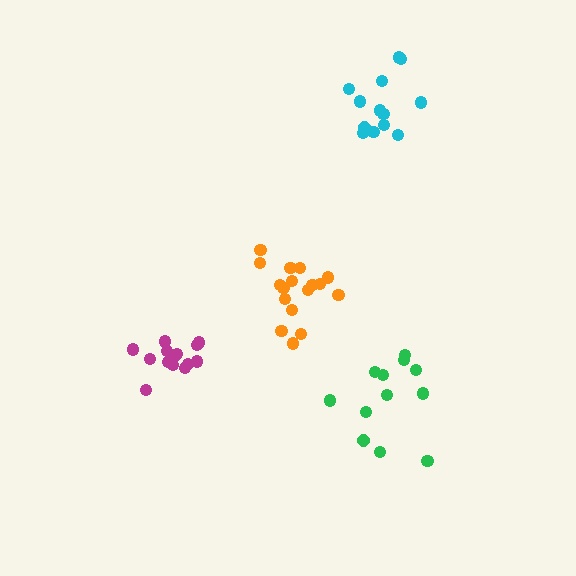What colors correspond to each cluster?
The clusters are colored: green, magenta, cyan, orange.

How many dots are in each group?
Group 1: 12 dots, Group 2: 14 dots, Group 3: 13 dots, Group 4: 17 dots (56 total).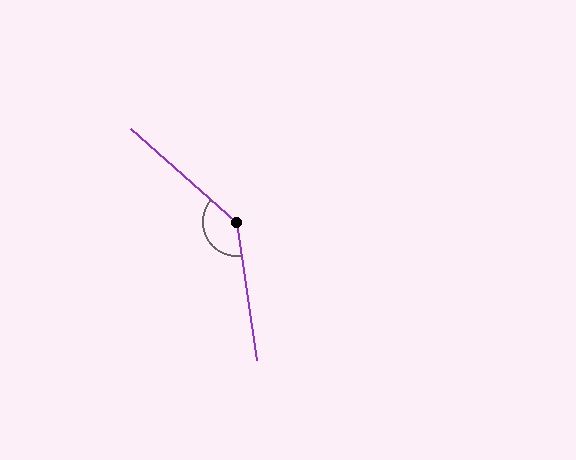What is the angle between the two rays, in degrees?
Approximately 140 degrees.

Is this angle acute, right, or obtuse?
It is obtuse.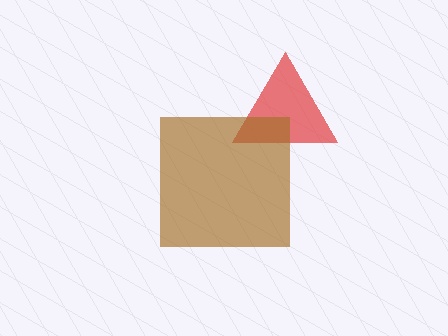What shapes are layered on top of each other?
The layered shapes are: a red triangle, a brown square.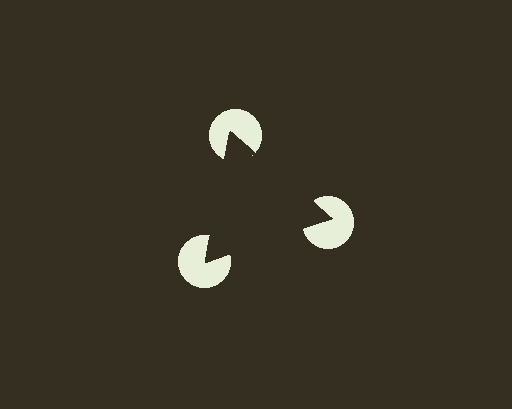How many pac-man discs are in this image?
There are 3 — one at each vertex of the illusory triangle.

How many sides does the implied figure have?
3 sides.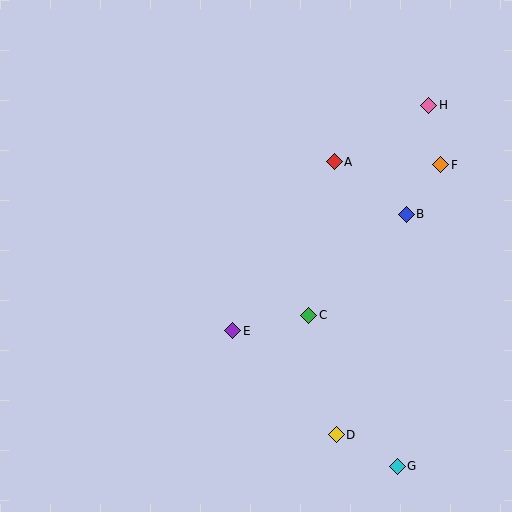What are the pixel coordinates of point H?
Point H is at (429, 106).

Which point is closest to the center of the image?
Point E at (233, 331) is closest to the center.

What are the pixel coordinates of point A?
Point A is at (334, 162).